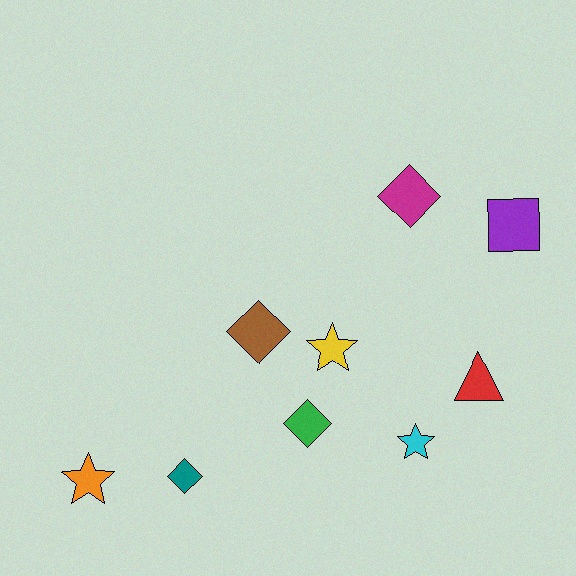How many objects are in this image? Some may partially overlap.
There are 9 objects.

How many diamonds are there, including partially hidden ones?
There are 4 diamonds.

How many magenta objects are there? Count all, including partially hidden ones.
There is 1 magenta object.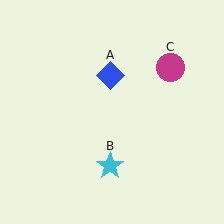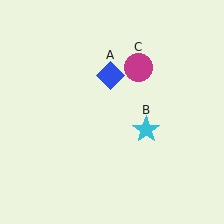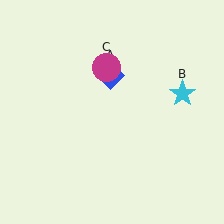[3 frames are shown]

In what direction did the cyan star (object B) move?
The cyan star (object B) moved up and to the right.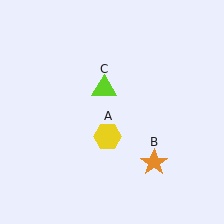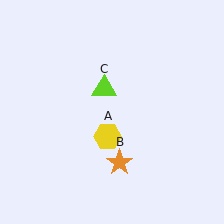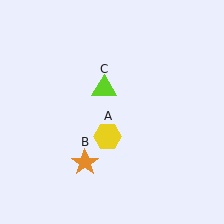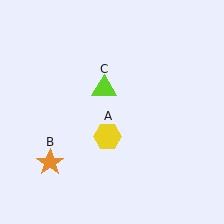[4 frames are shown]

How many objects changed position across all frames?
1 object changed position: orange star (object B).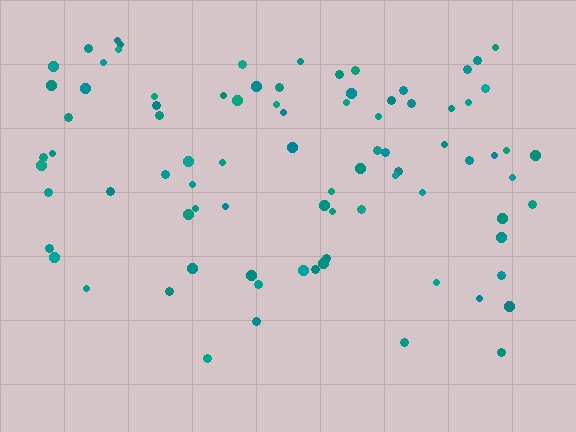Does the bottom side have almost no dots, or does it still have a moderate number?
Still a moderate number, just noticeably fewer than the top.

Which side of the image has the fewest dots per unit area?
The bottom.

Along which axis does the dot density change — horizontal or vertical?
Vertical.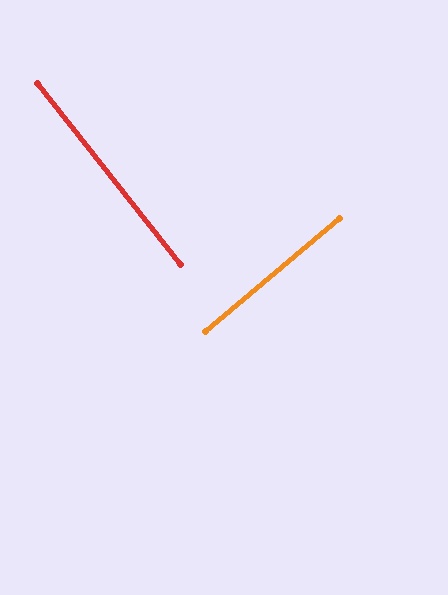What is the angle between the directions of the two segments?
Approximately 88 degrees.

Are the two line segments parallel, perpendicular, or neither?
Perpendicular — they meet at approximately 88°.